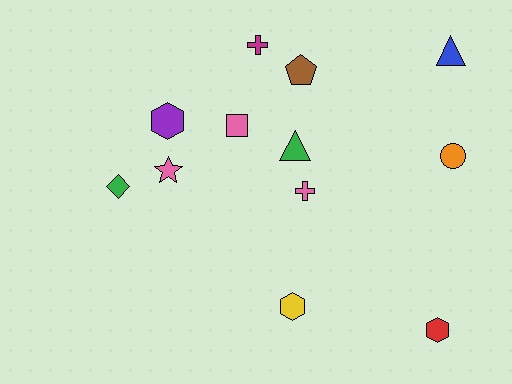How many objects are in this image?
There are 12 objects.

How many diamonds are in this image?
There is 1 diamond.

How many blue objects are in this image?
There is 1 blue object.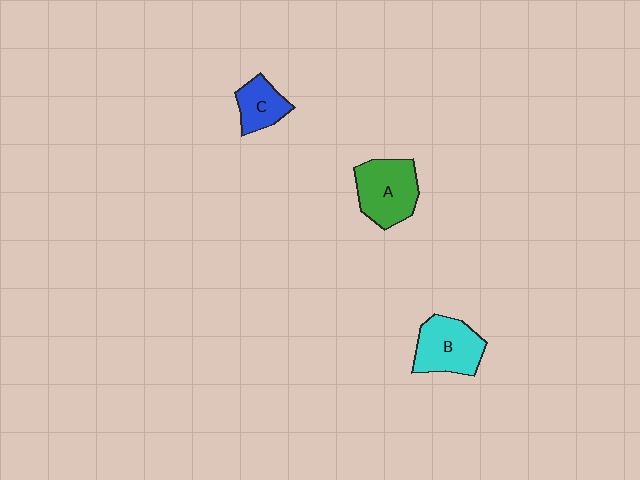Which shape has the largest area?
Shape A (green).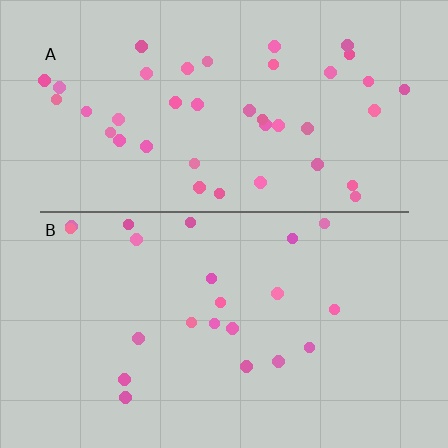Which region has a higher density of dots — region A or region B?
A (the top).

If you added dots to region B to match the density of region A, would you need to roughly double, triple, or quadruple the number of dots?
Approximately double.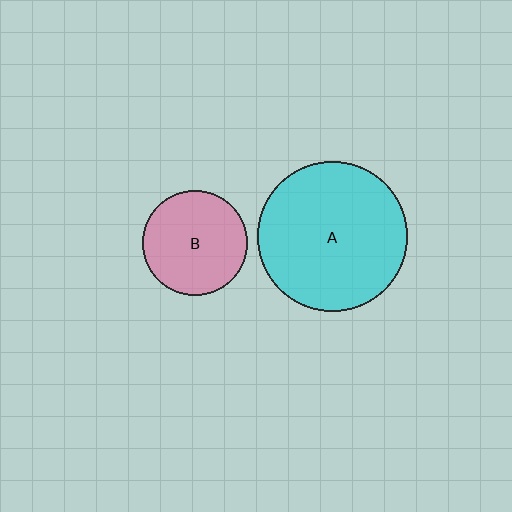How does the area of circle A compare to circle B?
Approximately 2.1 times.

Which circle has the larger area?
Circle A (cyan).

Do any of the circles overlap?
No, none of the circles overlap.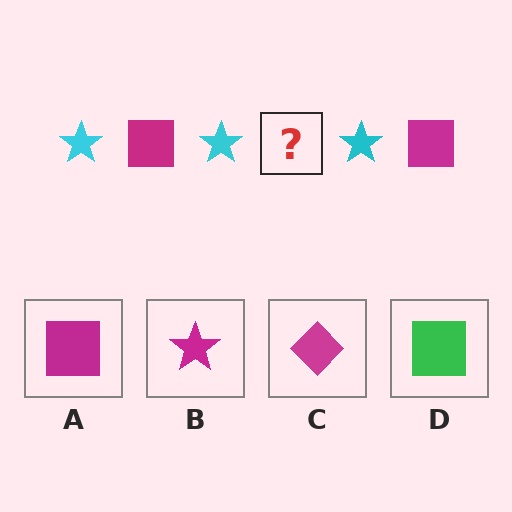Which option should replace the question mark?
Option A.